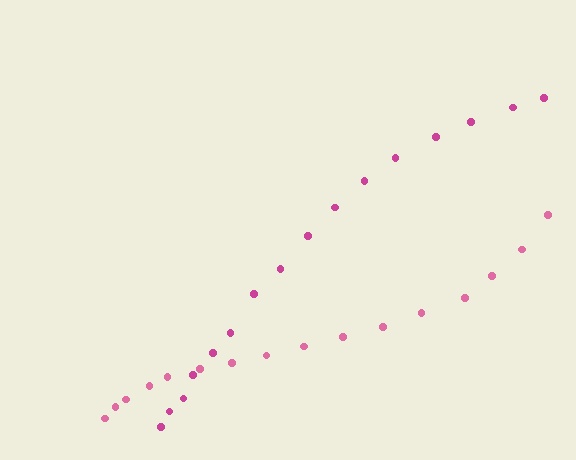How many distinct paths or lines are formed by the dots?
There are 2 distinct paths.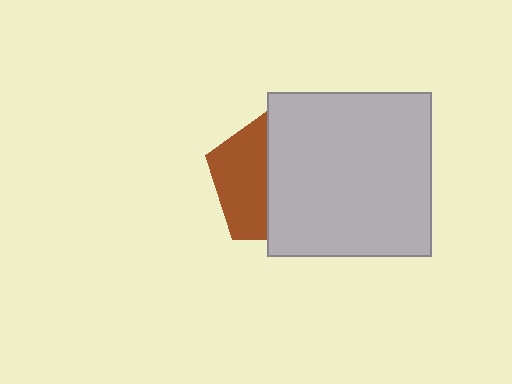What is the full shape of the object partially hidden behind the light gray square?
The partially hidden object is a brown pentagon.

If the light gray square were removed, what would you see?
You would see the complete brown pentagon.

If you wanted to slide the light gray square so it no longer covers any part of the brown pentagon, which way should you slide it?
Slide it right — that is the most direct way to separate the two shapes.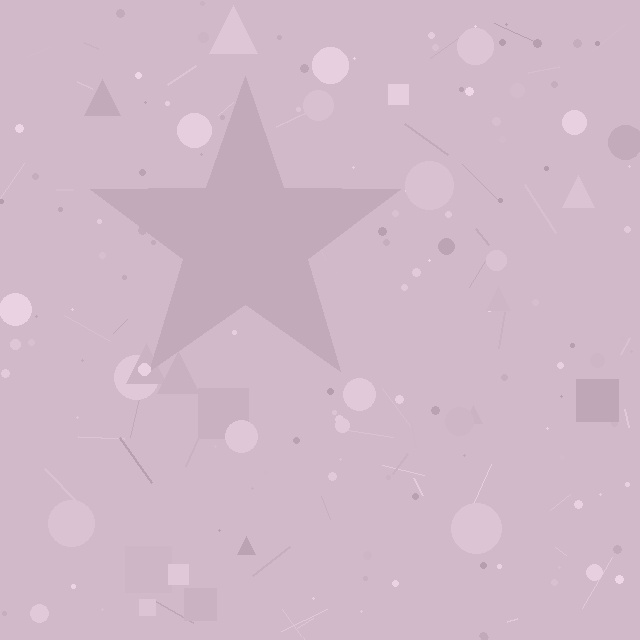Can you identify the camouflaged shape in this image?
The camouflaged shape is a star.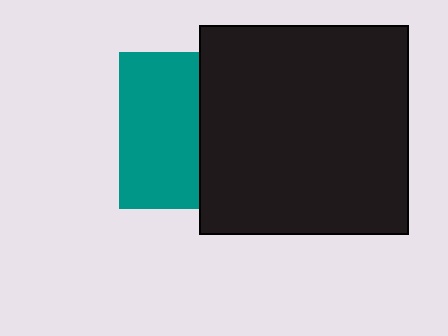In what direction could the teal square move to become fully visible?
The teal square could move left. That would shift it out from behind the black square entirely.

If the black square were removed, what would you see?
You would see the complete teal square.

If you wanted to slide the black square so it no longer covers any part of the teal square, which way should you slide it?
Slide it right — that is the most direct way to separate the two shapes.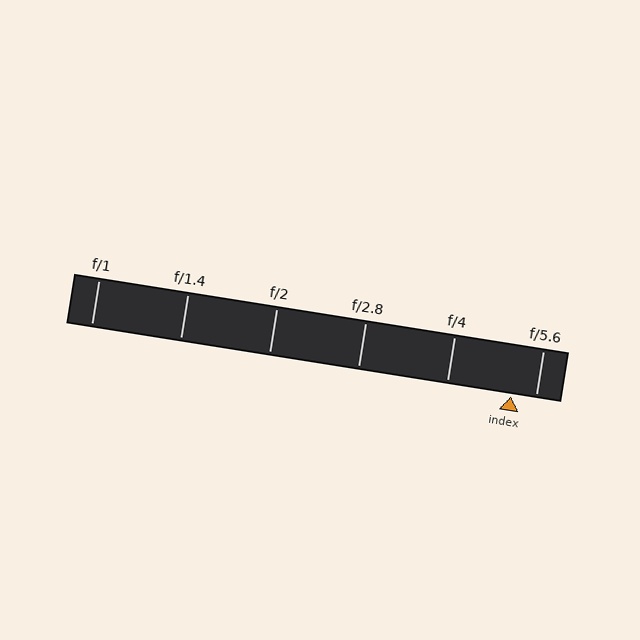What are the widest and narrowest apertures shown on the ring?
The widest aperture shown is f/1 and the narrowest is f/5.6.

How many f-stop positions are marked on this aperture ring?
There are 6 f-stop positions marked.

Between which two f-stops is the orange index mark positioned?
The index mark is between f/4 and f/5.6.